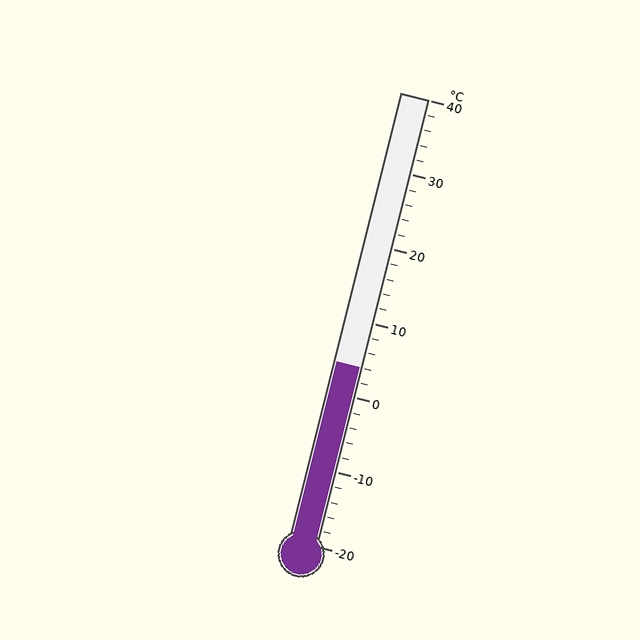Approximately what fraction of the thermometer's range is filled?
The thermometer is filled to approximately 40% of its range.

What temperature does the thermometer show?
The thermometer shows approximately 4°C.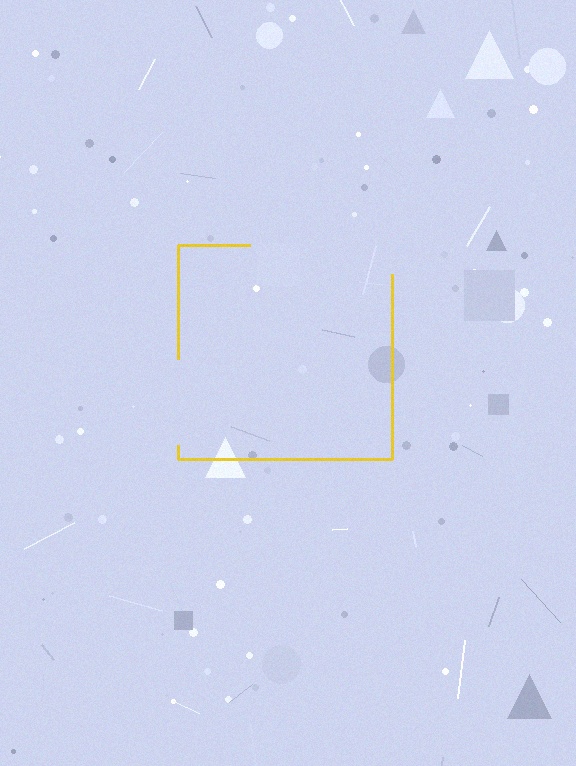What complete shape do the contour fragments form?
The contour fragments form a square.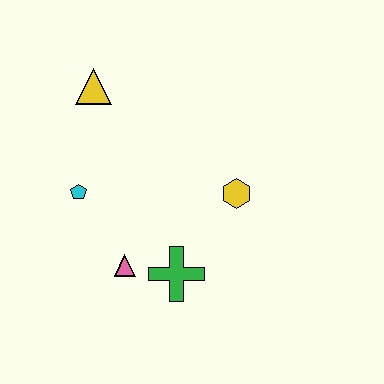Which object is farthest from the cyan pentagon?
The yellow hexagon is farthest from the cyan pentagon.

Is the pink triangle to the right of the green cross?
No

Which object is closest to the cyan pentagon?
The pink triangle is closest to the cyan pentagon.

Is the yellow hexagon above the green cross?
Yes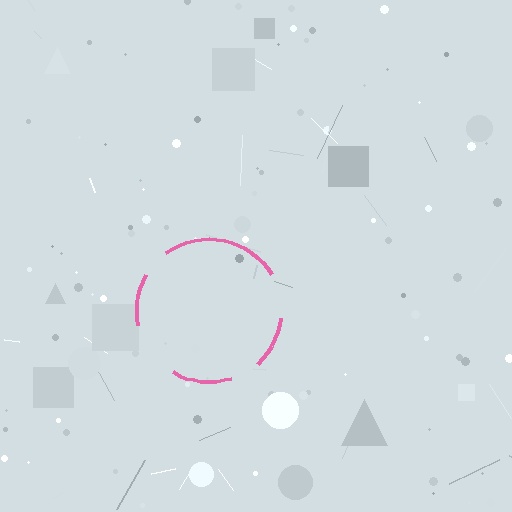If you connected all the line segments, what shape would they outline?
They would outline a circle.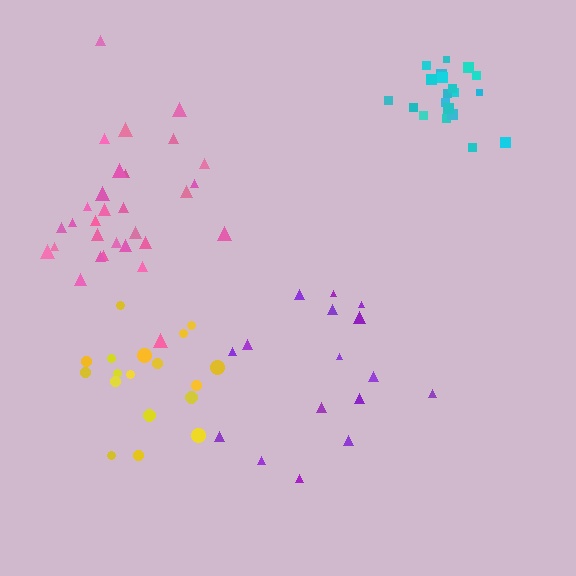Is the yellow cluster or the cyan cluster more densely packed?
Cyan.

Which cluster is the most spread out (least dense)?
Purple.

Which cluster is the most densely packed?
Cyan.